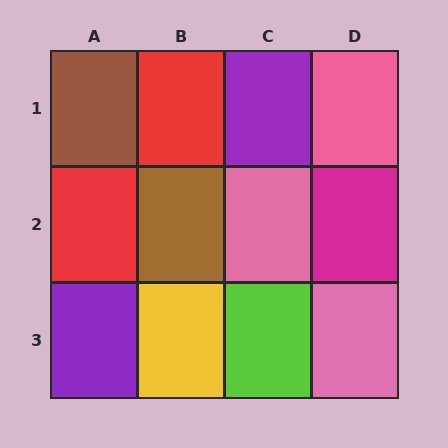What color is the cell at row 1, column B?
Red.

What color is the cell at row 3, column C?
Lime.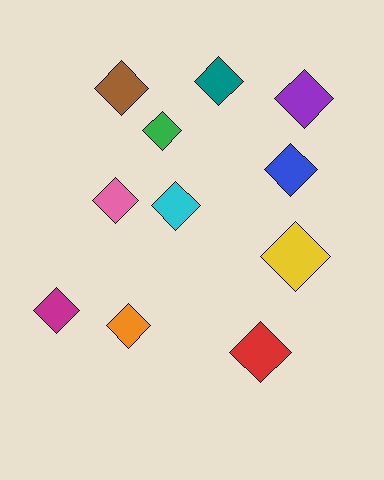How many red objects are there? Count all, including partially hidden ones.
There is 1 red object.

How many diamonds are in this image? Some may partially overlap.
There are 11 diamonds.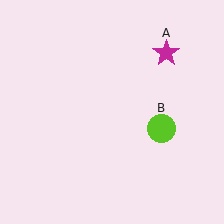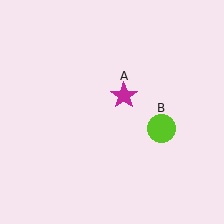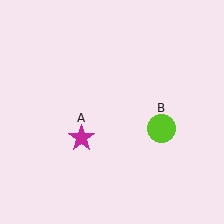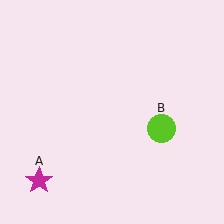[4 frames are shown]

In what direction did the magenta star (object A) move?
The magenta star (object A) moved down and to the left.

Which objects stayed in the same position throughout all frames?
Lime circle (object B) remained stationary.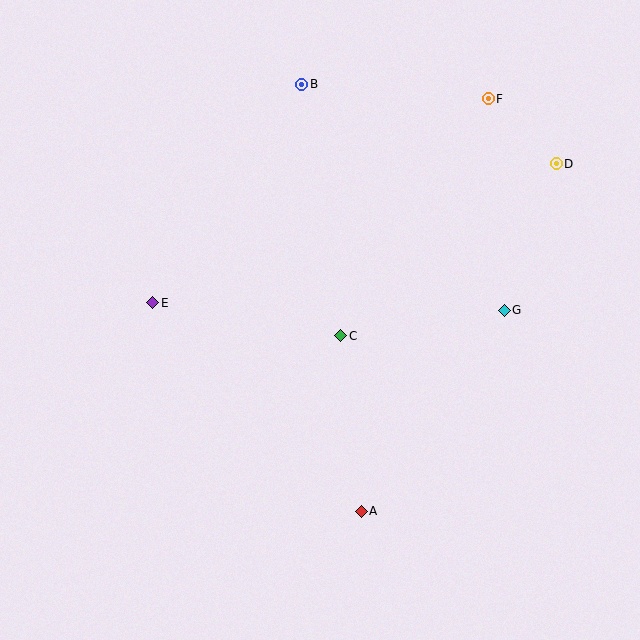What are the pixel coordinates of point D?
Point D is at (556, 164).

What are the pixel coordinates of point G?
Point G is at (504, 310).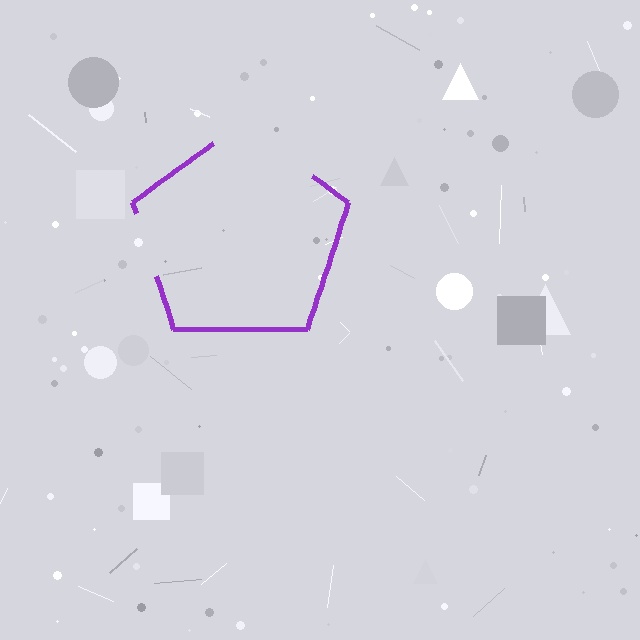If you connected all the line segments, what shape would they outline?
They would outline a pentagon.